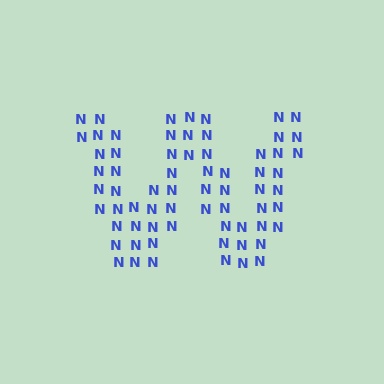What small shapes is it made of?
It is made of small letter N's.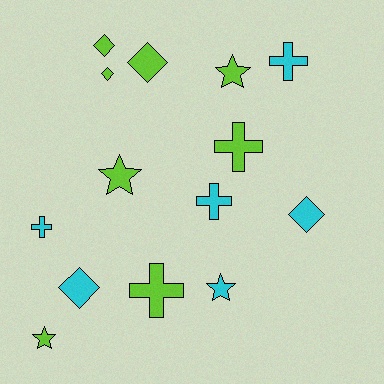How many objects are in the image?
There are 14 objects.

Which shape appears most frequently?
Cross, with 5 objects.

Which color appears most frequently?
Lime, with 8 objects.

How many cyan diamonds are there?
There are 2 cyan diamonds.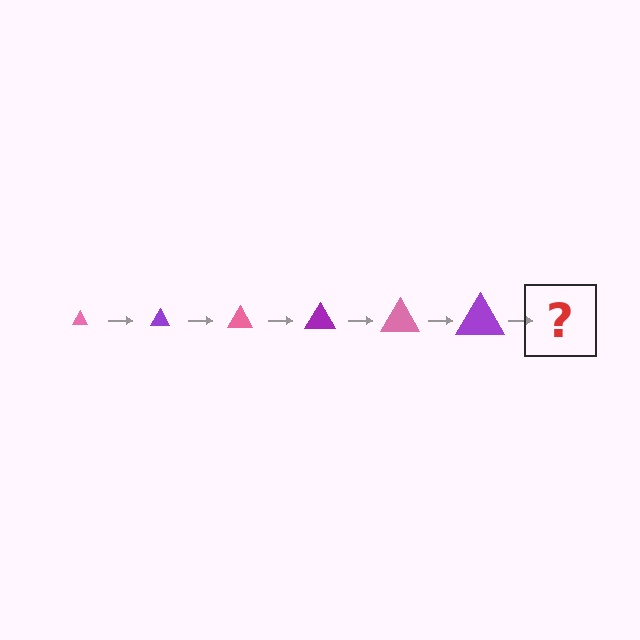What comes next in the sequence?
The next element should be a pink triangle, larger than the previous one.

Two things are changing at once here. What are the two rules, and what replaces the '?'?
The two rules are that the triangle grows larger each step and the color cycles through pink and purple. The '?' should be a pink triangle, larger than the previous one.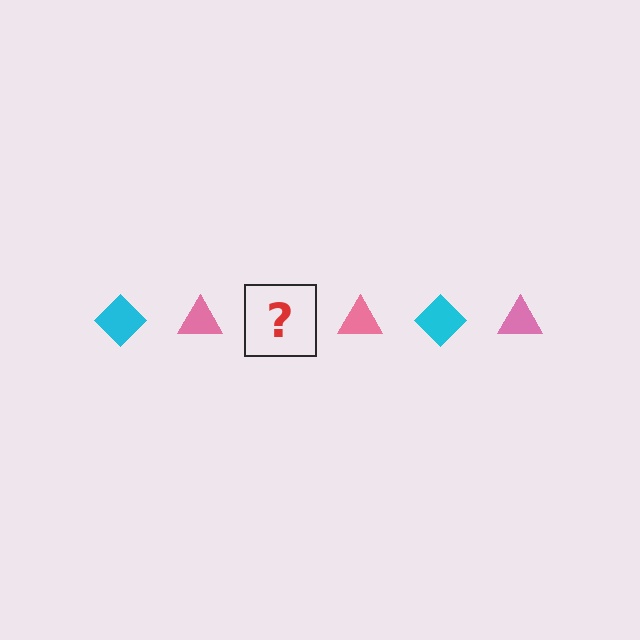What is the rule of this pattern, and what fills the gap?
The rule is that the pattern alternates between cyan diamond and pink triangle. The gap should be filled with a cyan diamond.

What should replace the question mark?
The question mark should be replaced with a cyan diamond.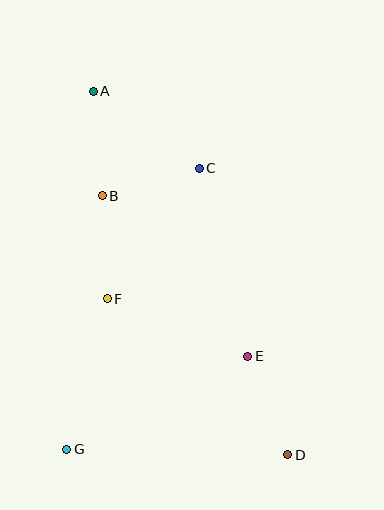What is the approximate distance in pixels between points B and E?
The distance between B and E is approximately 217 pixels.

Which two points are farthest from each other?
Points A and D are farthest from each other.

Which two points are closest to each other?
Points B and C are closest to each other.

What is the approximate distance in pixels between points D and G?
The distance between D and G is approximately 221 pixels.